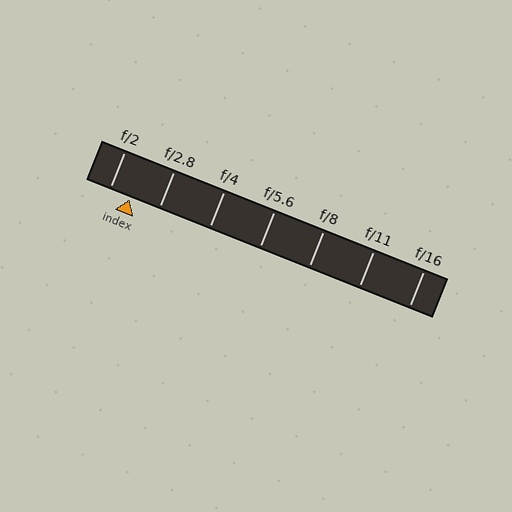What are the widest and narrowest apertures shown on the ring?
The widest aperture shown is f/2 and the narrowest is f/16.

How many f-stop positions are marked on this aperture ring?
There are 7 f-stop positions marked.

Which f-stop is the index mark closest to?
The index mark is closest to f/2.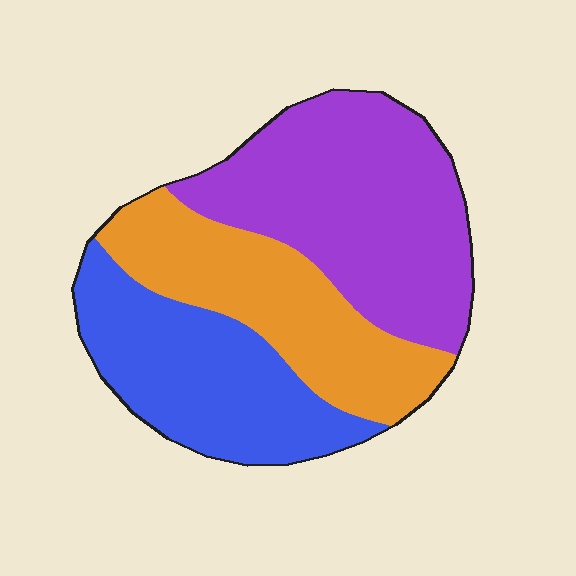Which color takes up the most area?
Purple, at roughly 40%.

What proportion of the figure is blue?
Blue takes up between a sixth and a third of the figure.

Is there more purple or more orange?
Purple.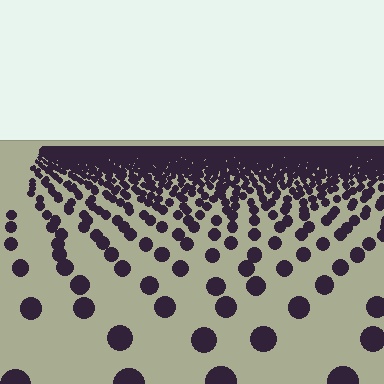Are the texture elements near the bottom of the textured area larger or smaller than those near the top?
Larger. Near the bottom, elements are closer to the viewer and appear at a bigger on-screen size.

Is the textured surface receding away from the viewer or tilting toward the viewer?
The surface is receding away from the viewer. Texture elements get smaller and denser toward the top.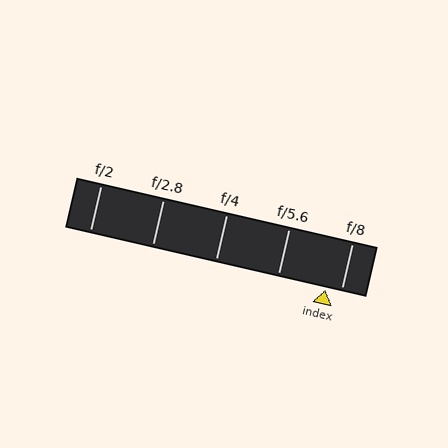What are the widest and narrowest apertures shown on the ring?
The widest aperture shown is f/2 and the narrowest is f/8.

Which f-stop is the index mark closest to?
The index mark is closest to f/8.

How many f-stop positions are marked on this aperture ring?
There are 5 f-stop positions marked.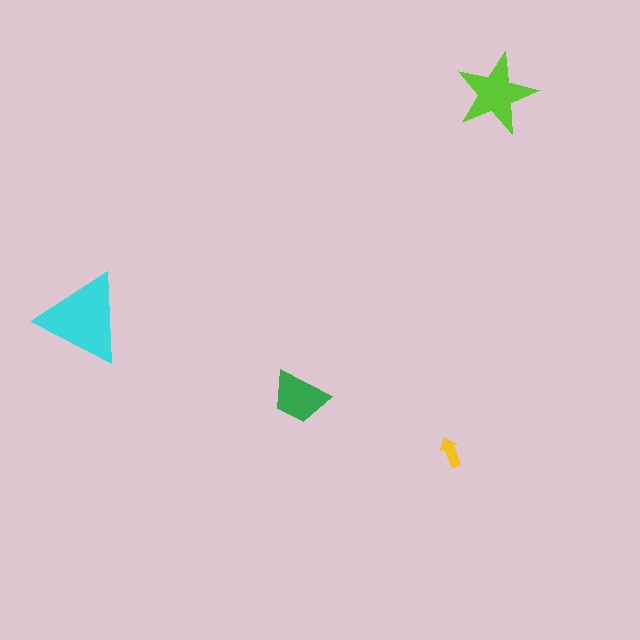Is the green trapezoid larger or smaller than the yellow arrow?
Larger.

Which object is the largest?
The cyan triangle.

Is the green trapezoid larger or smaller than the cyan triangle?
Smaller.